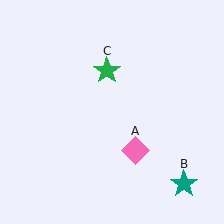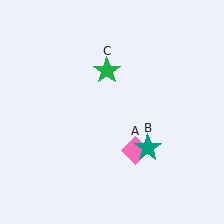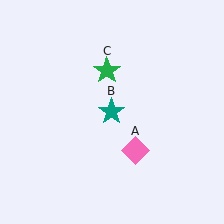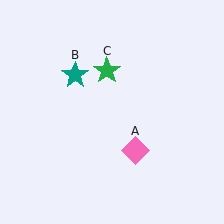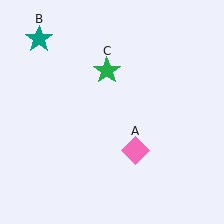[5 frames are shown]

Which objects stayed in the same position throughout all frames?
Pink diamond (object A) and green star (object C) remained stationary.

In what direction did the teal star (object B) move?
The teal star (object B) moved up and to the left.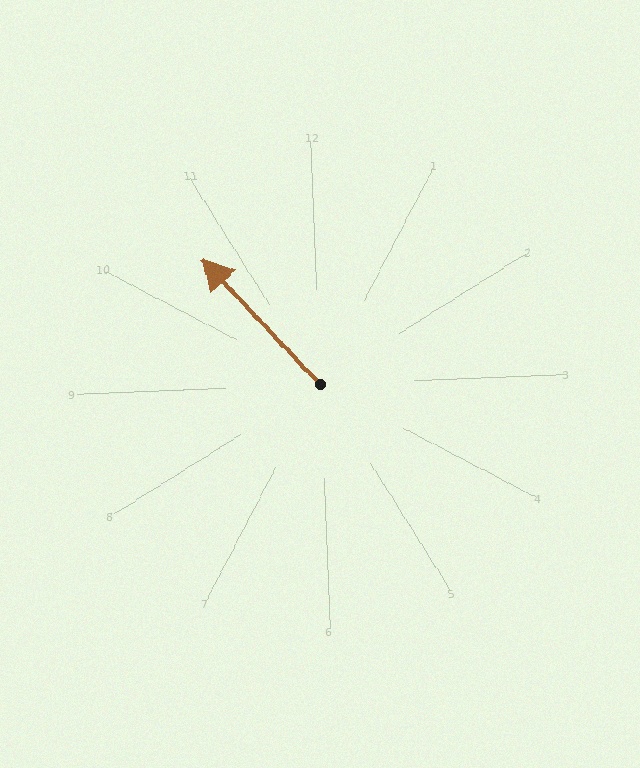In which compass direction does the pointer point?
Northwest.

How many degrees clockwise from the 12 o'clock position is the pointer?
Approximately 319 degrees.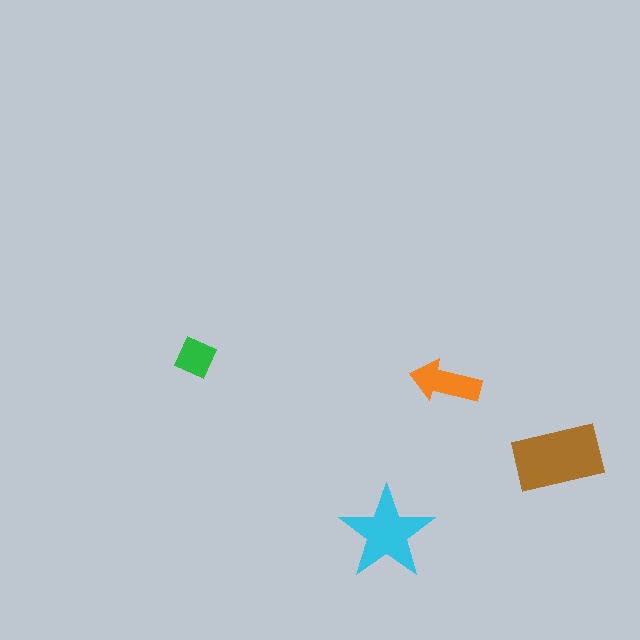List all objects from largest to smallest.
The brown rectangle, the cyan star, the orange arrow, the green square.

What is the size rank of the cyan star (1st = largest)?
2nd.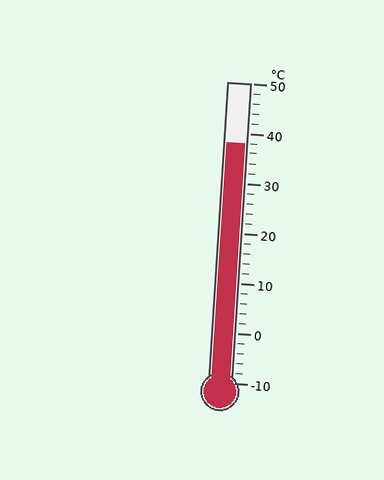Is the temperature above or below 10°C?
The temperature is above 10°C.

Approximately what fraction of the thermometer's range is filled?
The thermometer is filled to approximately 80% of its range.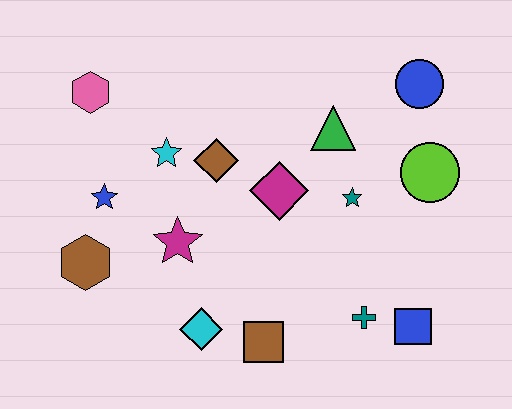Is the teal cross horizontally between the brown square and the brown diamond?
No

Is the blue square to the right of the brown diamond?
Yes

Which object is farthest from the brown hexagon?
The blue circle is farthest from the brown hexagon.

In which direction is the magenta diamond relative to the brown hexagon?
The magenta diamond is to the right of the brown hexagon.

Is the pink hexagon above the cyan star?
Yes